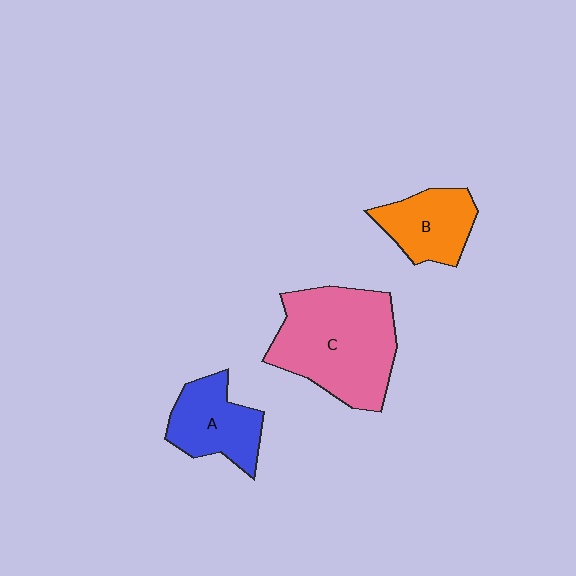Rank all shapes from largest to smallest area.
From largest to smallest: C (pink), A (blue), B (orange).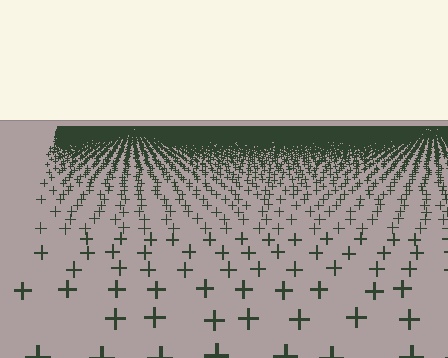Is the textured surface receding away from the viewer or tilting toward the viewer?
The surface is receding away from the viewer. Texture elements get smaller and denser toward the top.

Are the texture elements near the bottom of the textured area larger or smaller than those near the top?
Larger. Near the bottom, elements are closer to the viewer and appear at a bigger on-screen size.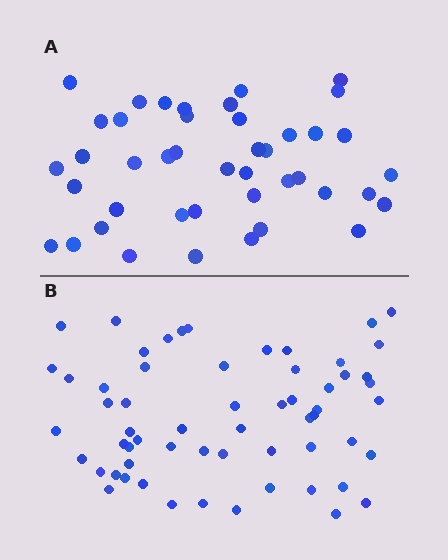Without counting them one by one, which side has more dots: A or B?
Region B (the bottom region) has more dots.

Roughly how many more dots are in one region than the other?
Region B has approximately 15 more dots than region A.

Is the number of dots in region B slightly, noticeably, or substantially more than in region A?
Region B has noticeably more, but not dramatically so. The ratio is roughly 1.4 to 1.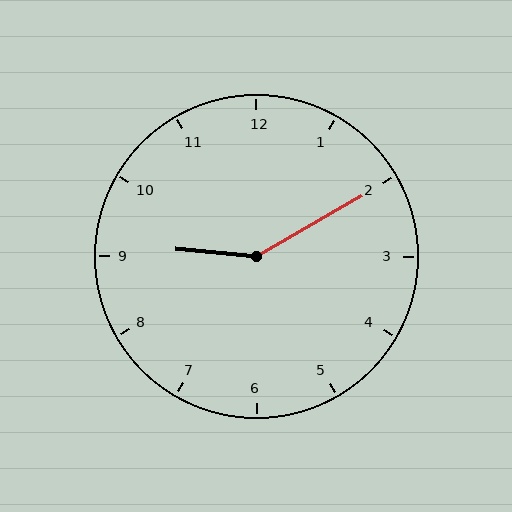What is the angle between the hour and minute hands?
Approximately 145 degrees.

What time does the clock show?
9:10.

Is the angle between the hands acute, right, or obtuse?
It is obtuse.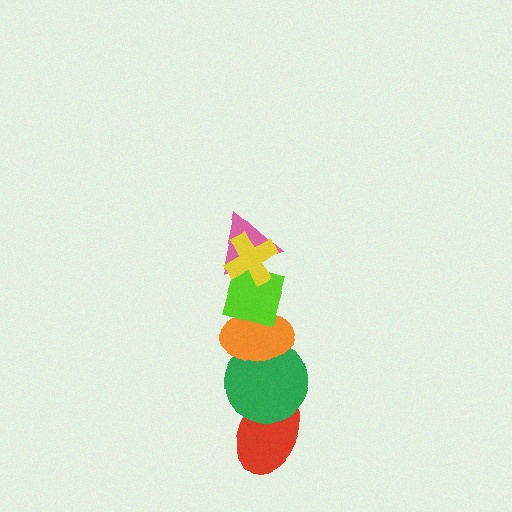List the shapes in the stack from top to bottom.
From top to bottom: the yellow cross, the pink triangle, the lime diamond, the orange ellipse, the green circle, the red ellipse.